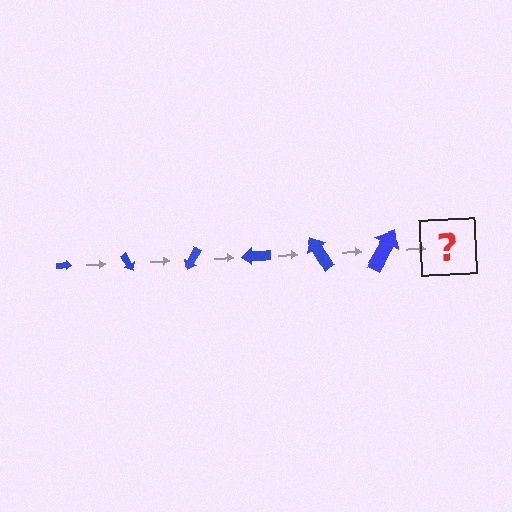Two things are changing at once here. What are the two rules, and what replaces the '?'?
The two rules are that the arrow grows larger each step and it rotates 60 degrees each step. The '?' should be an arrow, larger than the previous one and rotated 360 degrees from the start.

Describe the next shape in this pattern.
It should be an arrow, larger than the previous one and rotated 360 degrees from the start.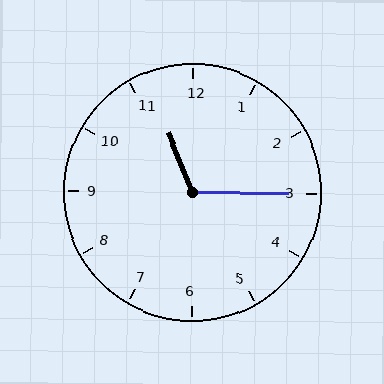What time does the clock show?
11:15.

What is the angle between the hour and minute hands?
Approximately 112 degrees.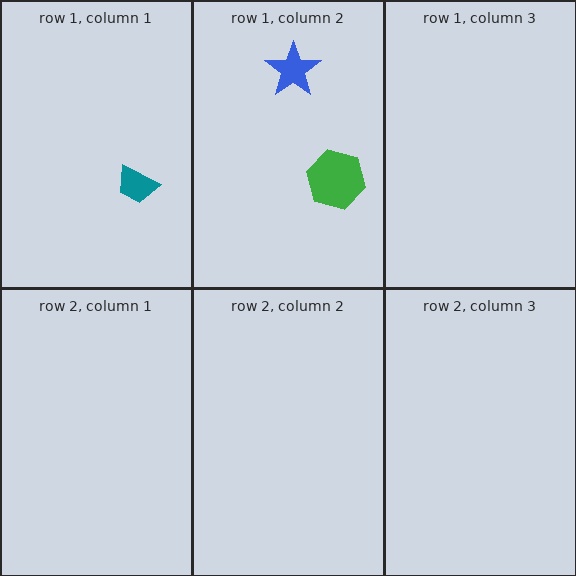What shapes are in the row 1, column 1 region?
The teal trapezoid.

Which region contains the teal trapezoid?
The row 1, column 1 region.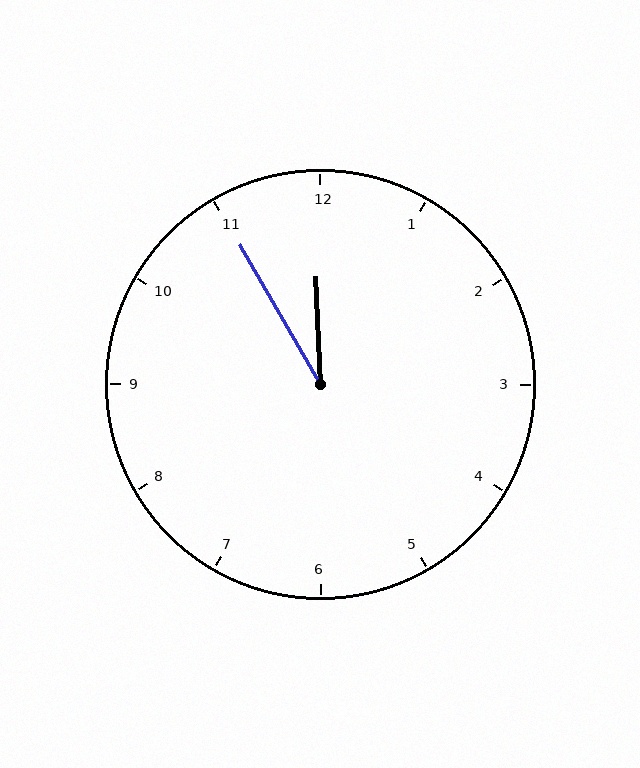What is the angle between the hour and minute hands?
Approximately 28 degrees.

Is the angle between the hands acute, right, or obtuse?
It is acute.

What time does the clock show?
11:55.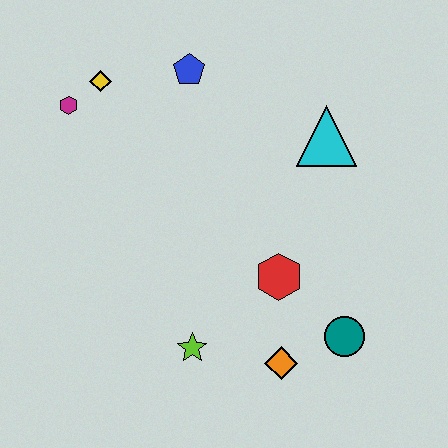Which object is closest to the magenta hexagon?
The yellow diamond is closest to the magenta hexagon.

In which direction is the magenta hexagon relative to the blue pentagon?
The magenta hexagon is to the left of the blue pentagon.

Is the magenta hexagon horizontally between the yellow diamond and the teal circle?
No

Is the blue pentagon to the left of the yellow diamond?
No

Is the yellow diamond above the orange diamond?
Yes